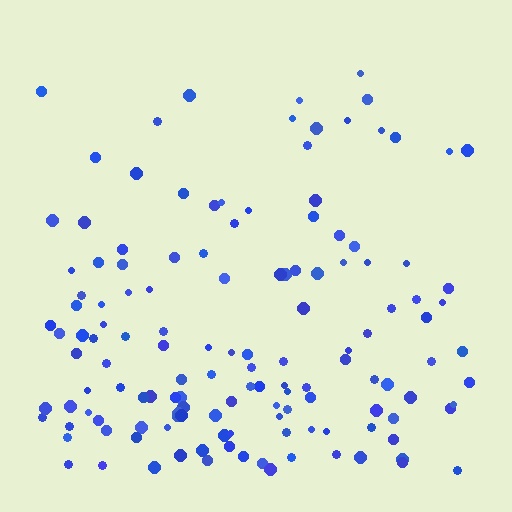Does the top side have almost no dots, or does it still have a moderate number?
Still a moderate number, just noticeably fewer than the bottom.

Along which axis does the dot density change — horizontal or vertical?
Vertical.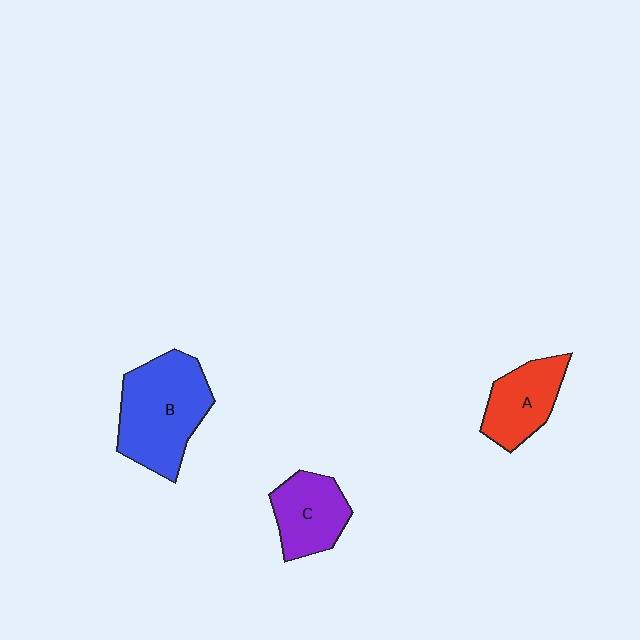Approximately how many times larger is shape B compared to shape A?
Approximately 1.6 times.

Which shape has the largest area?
Shape B (blue).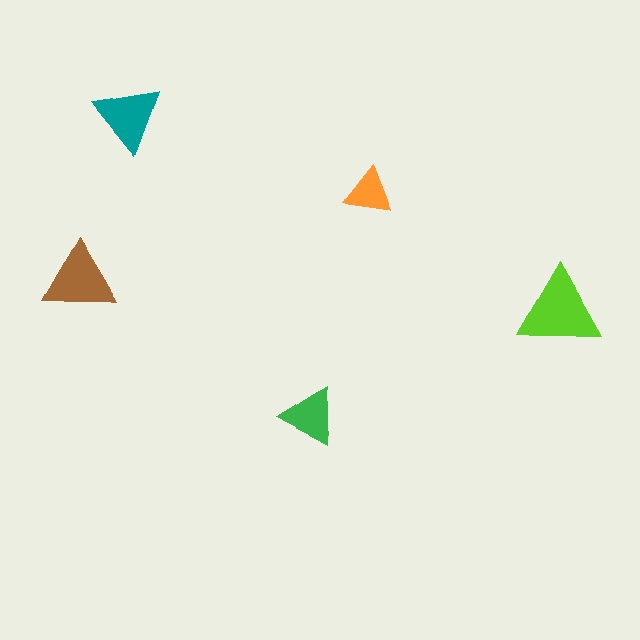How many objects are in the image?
There are 5 objects in the image.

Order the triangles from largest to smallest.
the lime one, the brown one, the teal one, the green one, the orange one.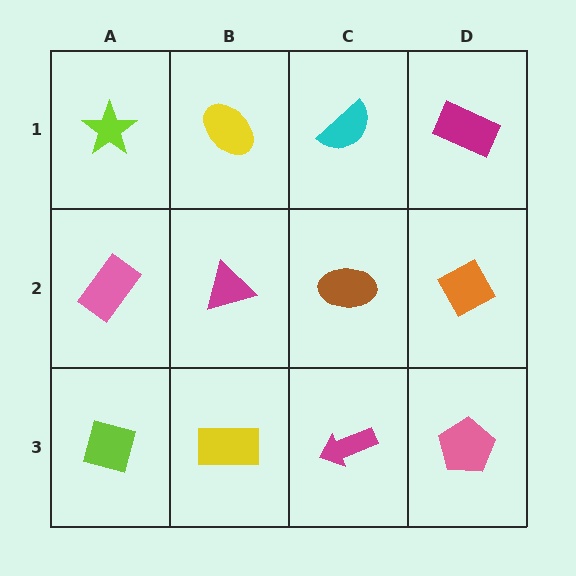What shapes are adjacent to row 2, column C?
A cyan semicircle (row 1, column C), a magenta arrow (row 3, column C), a magenta triangle (row 2, column B), an orange diamond (row 2, column D).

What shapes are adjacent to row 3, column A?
A pink rectangle (row 2, column A), a yellow rectangle (row 3, column B).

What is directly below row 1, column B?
A magenta triangle.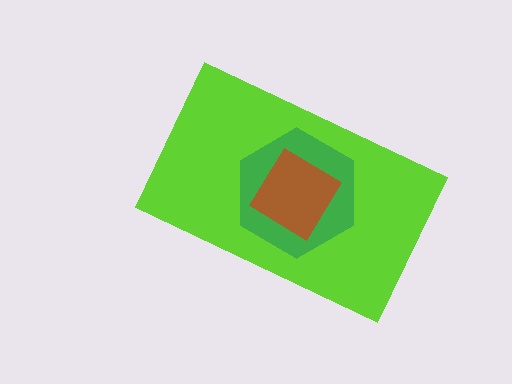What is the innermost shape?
The brown diamond.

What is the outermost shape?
The lime rectangle.